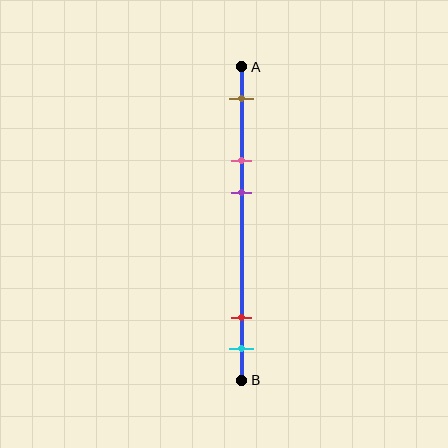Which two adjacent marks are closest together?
The red and cyan marks are the closest adjacent pair.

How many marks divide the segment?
There are 5 marks dividing the segment.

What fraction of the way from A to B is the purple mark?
The purple mark is approximately 40% (0.4) of the way from A to B.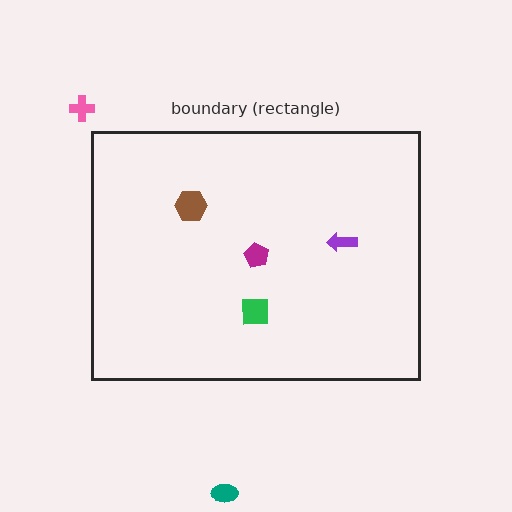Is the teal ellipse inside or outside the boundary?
Outside.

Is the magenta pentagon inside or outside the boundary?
Inside.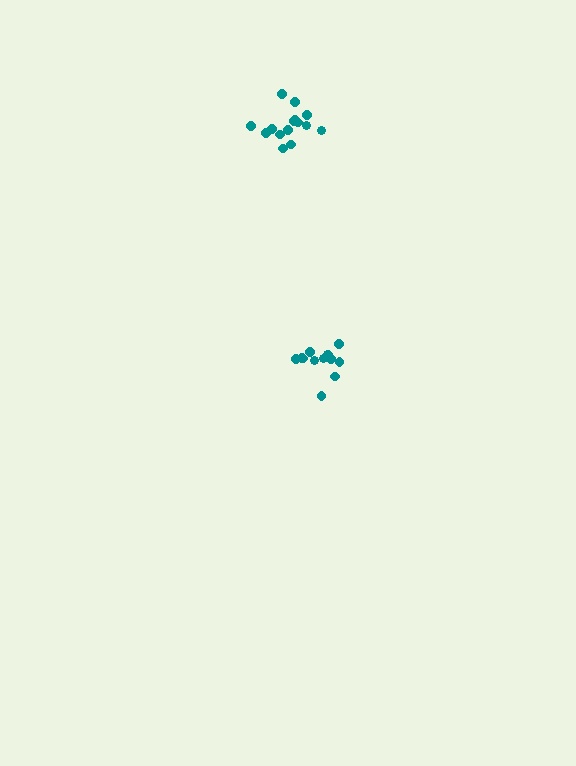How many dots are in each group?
Group 1: 13 dots, Group 2: 15 dots (28 total).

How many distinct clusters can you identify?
There are 2 distinct clusters.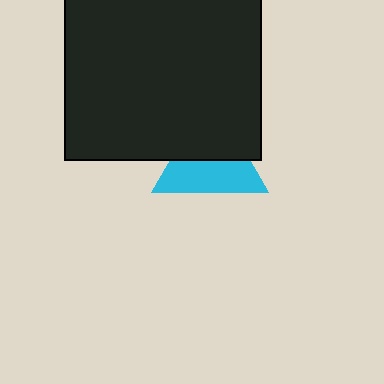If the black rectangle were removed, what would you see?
You would see the complete cyan triangle.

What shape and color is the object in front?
The object in front is a black rectangle.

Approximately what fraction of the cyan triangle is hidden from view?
Roughly 48% of the cyan triangle is hidden behind the black rectangle.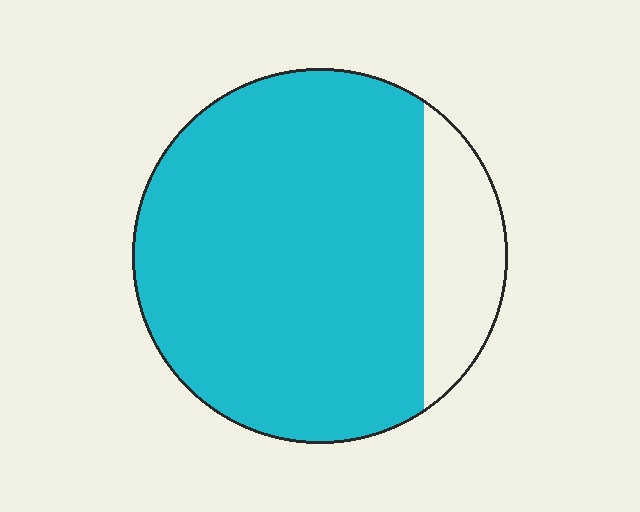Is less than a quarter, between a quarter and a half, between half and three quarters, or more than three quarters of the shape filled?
More than three quarters.